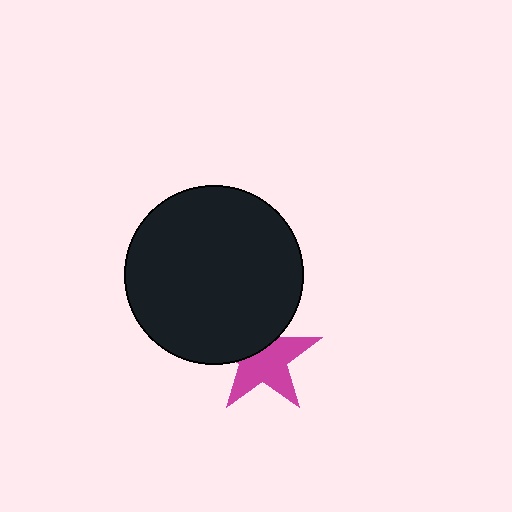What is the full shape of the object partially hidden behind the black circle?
The partially hidden object is a magenta star.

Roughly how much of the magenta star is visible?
About half of it is visible (roughly 63%).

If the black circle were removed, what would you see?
You would see the complete magenta star.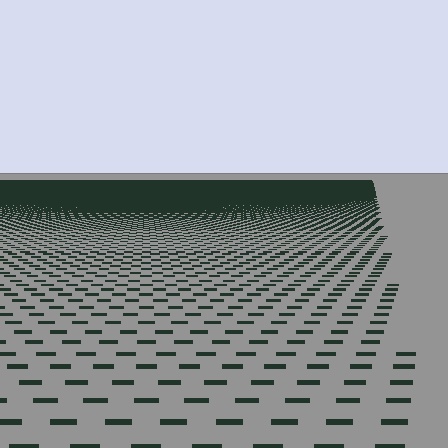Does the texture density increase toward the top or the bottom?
Density increases toward the top.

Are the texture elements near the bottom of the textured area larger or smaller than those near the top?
Larger. Near the bottom, elements are closer to the viewer and appear at a bigger on-screen size.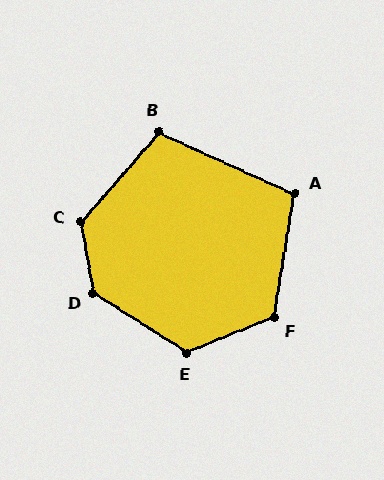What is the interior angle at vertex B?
Approximately 107 degrees (obtuse).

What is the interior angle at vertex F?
Approximately 121 degrees (obtuse).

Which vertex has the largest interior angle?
D, at approximately 132 degrees.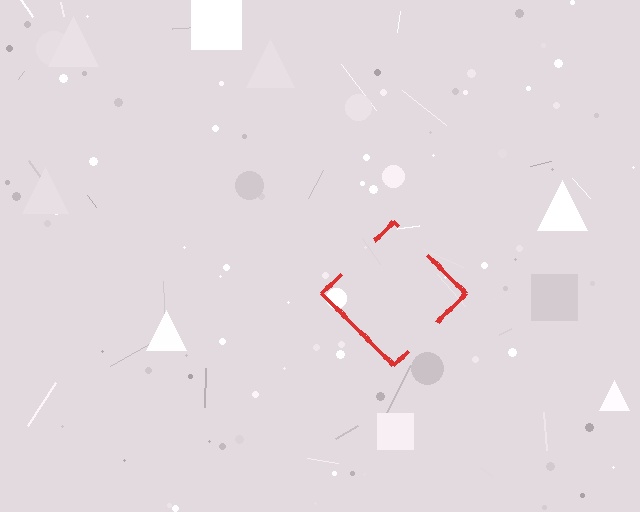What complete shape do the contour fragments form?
The contour fragments form a diamond.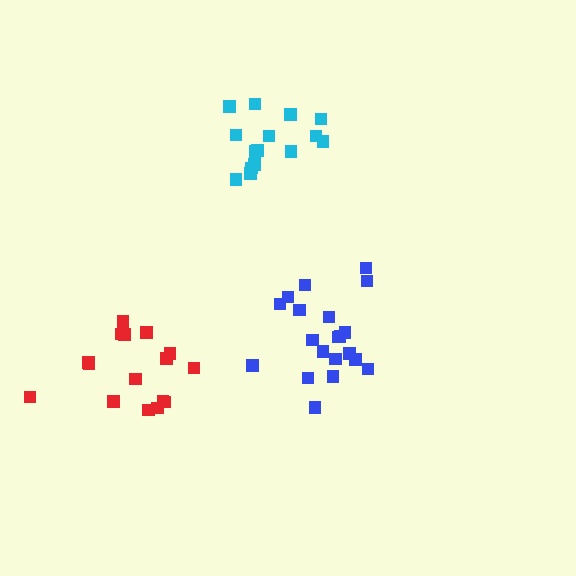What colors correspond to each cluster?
The clusters are colored: cyan, blue, red.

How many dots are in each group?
Group 1: 15 dots, Group 2: 20 dots, Group 3: 16 dots (51 total).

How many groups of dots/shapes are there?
There are 3 groups.